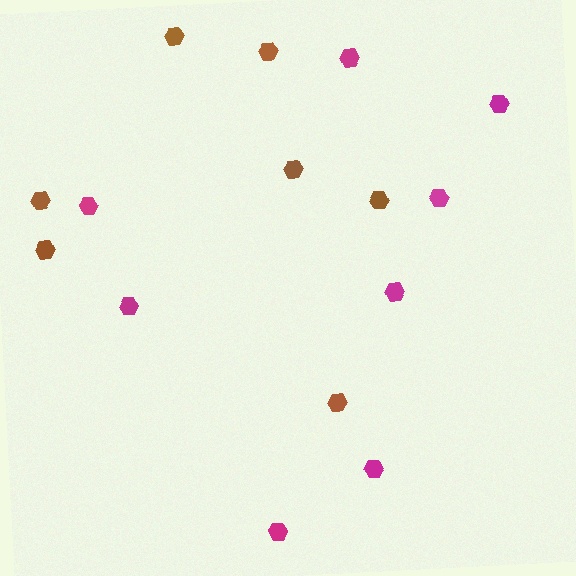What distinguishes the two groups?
There are 2 groups: one group of brown hexagons (7) and one group of magenta hexagons (8).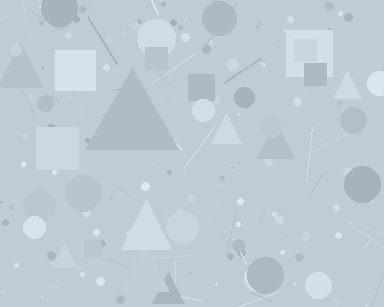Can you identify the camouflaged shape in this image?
The camouflaged shape is a triangle.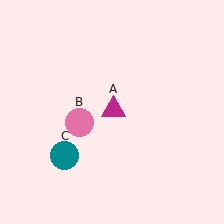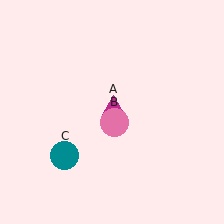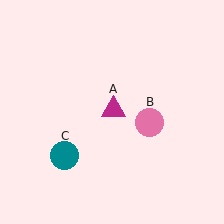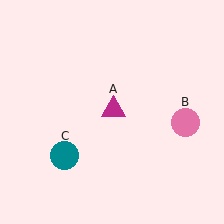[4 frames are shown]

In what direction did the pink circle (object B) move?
The pink circle (object B) moved right.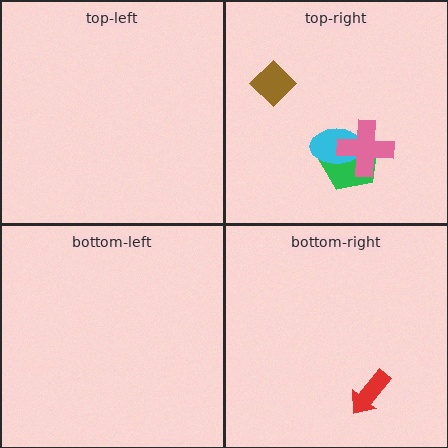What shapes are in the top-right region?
The brown diamond, the green pentagon, the cyan ellipse, the pink cross.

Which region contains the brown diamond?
The top-right region.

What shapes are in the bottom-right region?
The red arrow.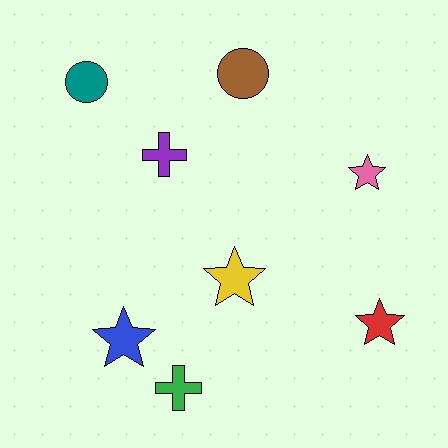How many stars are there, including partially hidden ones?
There are 4 stars.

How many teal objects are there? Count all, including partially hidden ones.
There is 1 teal object.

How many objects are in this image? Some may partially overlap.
There are 8 objects.